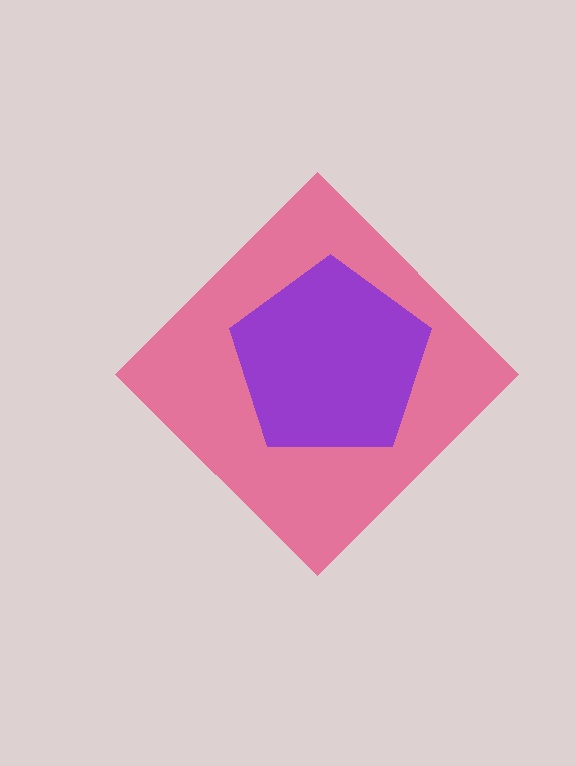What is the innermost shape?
The purple pentagon.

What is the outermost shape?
The pink diamond.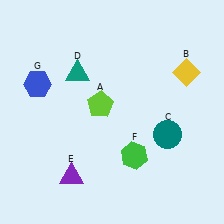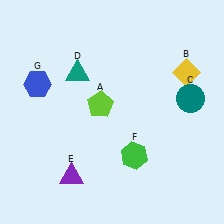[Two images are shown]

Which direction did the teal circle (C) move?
The teal circle (C) moved up.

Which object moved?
The teal circle (C) moved up.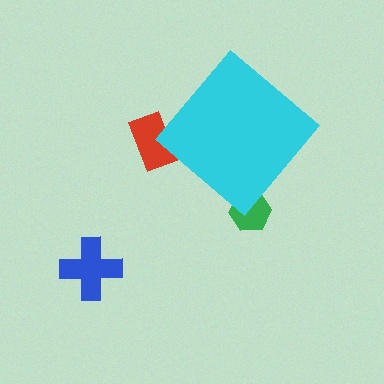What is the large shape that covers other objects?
A cyan diamond.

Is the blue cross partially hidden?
No, the blue cross is fully visible.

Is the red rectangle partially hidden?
Yes, the red rectangle is partially hidden behind the cyan diamond.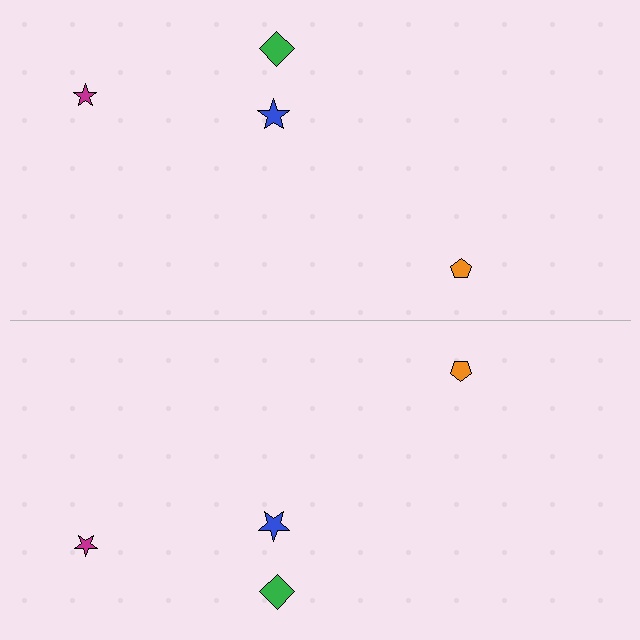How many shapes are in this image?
There are 8 shapes in this image.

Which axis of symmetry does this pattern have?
The pattern has a horizontal axis of symmetry running through the center of the image.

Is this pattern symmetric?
Yes, this pattern has bilateral (reflection) symmetry.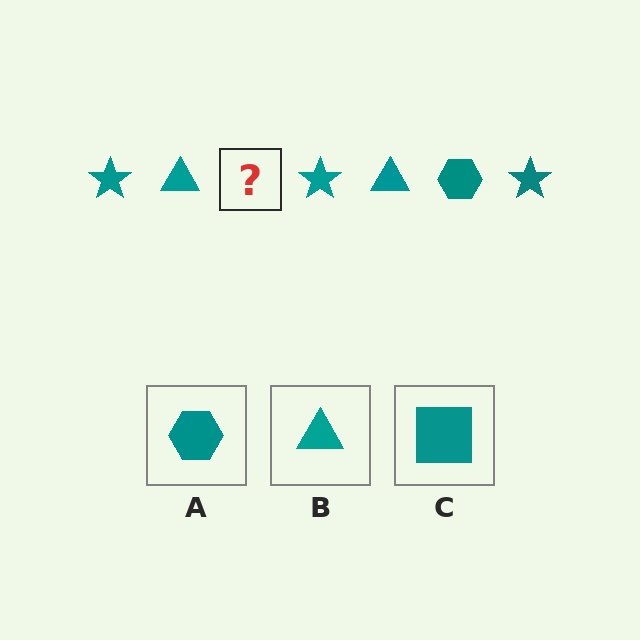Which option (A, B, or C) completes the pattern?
A.